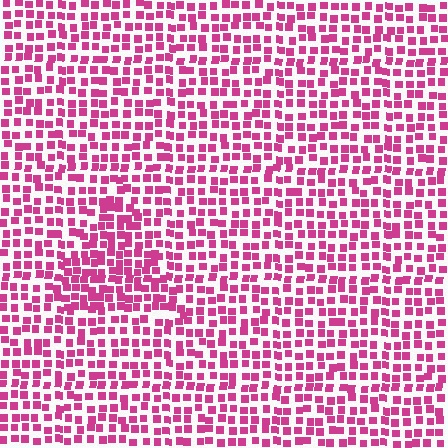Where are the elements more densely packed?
The elements are more densely packed inside the triangle boundary.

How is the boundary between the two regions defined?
The boundary is defined by a change in element density (approximately 1.5x ratio). All elements are the same color, size, and shape.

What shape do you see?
I see a triangle.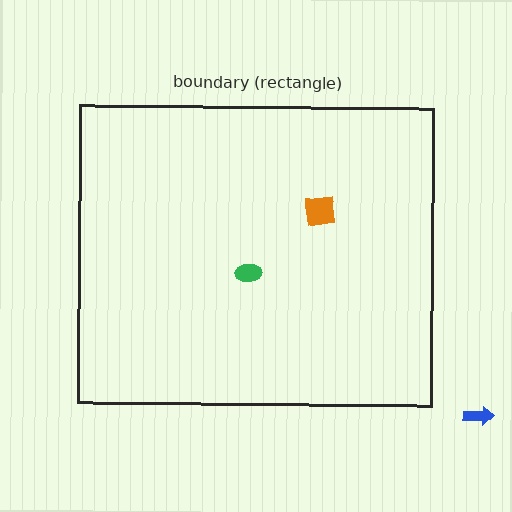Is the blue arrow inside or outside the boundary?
Outside.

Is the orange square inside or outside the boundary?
Inside.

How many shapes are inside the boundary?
2 inside, 1 outside.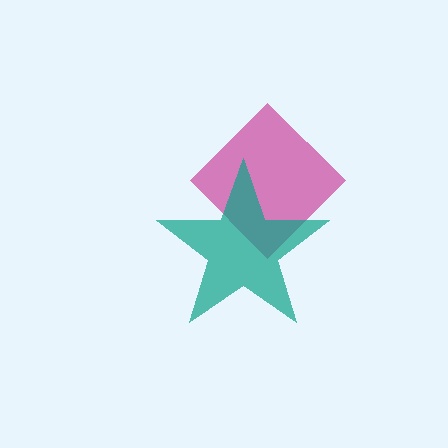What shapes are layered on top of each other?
The layered shapes are: a magenta diamond, a teal star.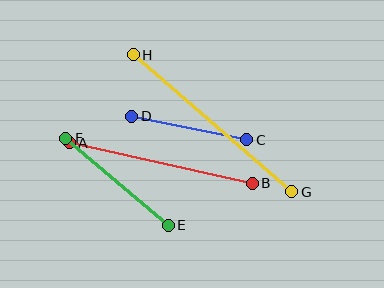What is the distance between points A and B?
The distance is approximately 187 pixels.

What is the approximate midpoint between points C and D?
The midpoint is at approximately (189, 128) pixels.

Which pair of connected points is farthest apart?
Points G and H are farthest apart.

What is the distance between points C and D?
The distance is approximately 117 pixels.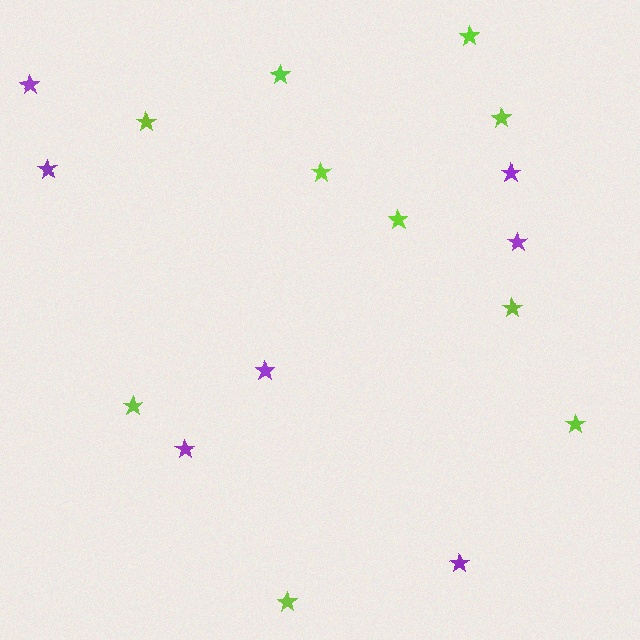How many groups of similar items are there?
There are 2 groups: one group of lime stars (10) and one group of purple stars (7).